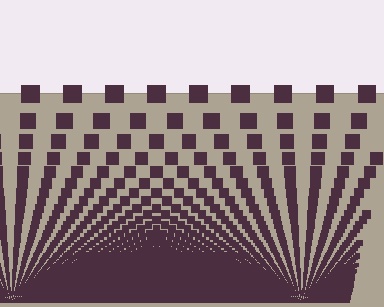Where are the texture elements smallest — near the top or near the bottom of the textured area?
Near the bottom.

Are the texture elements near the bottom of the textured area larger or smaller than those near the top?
Smaller. The gradient is inverted — elements near the bottom are smaller and denser.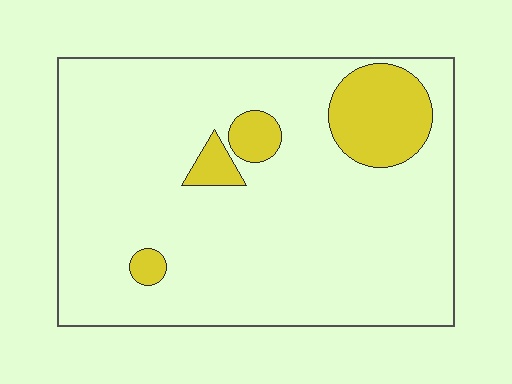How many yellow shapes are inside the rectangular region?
4.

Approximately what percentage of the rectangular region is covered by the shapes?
Approximately 15%.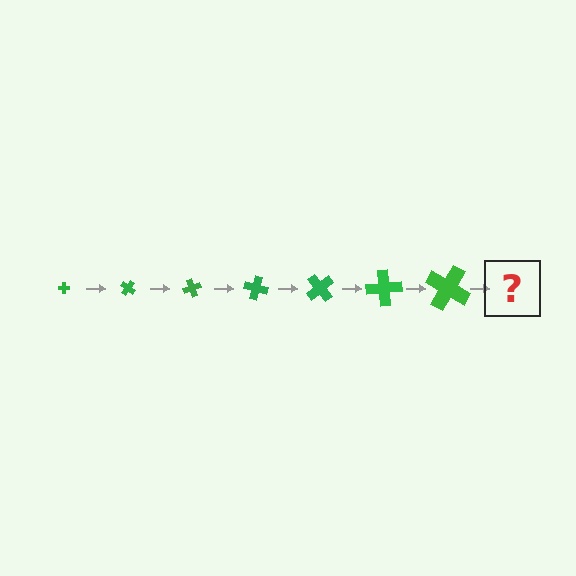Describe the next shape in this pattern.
It should be a cross, larger than the previous one and rotated 245 degrees from the start.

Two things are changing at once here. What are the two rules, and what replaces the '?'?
The two rules are that the cross grows larger each step and it rotates 35 degrees each step. The '?' should be a cross, larger than the previous one and rotated 245 degrees from the start.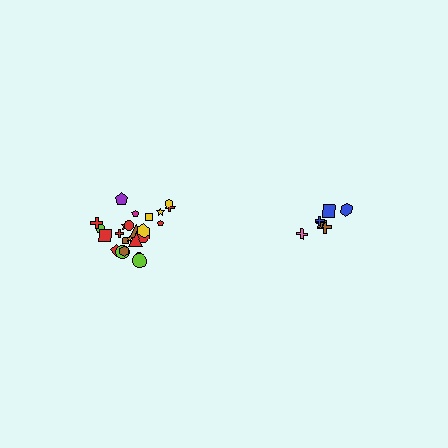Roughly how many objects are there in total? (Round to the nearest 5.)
Roughly 30 objects in total.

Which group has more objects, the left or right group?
The left group.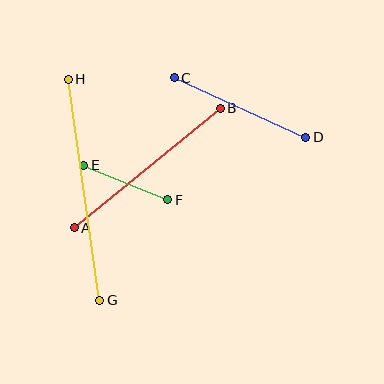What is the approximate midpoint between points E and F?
The midpoint is at approximately (126, 183) pixels.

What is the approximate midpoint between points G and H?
The midpoint is at approximately (84, 190) pixels.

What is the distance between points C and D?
The distance is approximately 144 pixels.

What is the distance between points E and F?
The distance is approximately 91 pixels.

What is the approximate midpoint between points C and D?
The midpoint is at approximately (240, 108) pixels.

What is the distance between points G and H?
The distance is approximately 223 pixels.